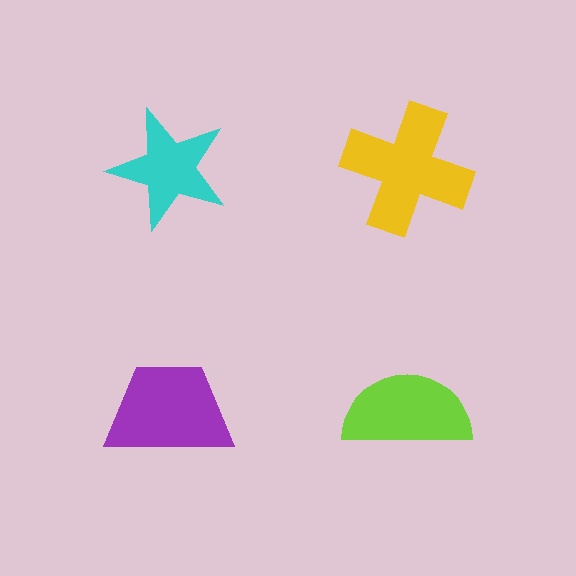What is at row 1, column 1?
A cyan star.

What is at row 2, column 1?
A purple trapezoid.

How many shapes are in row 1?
2 shapes.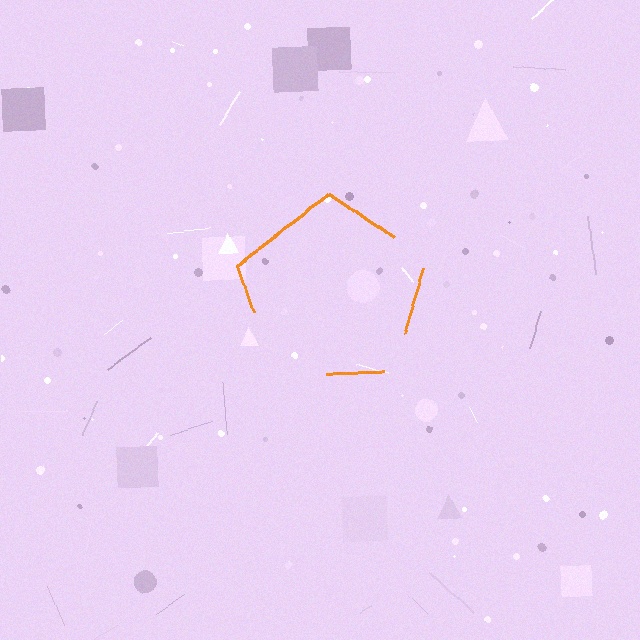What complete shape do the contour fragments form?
The contour fragments form a pentagon.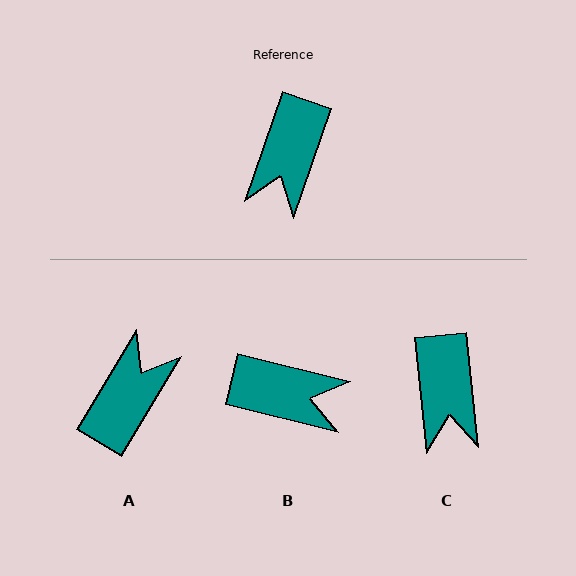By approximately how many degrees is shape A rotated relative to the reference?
Approximately 168 degrees counter-clockwise.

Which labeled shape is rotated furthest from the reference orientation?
A, about 168 degrees away.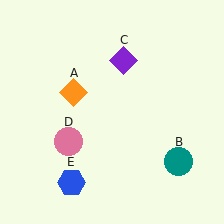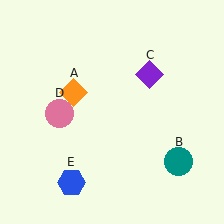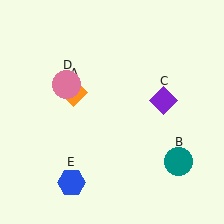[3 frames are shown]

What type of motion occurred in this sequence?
The purple diamond (object C), pink circle (object D) rotated clockwise around the center of the scene.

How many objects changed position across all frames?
2 objects changed position: purple diamond (object C), pink circle (object D).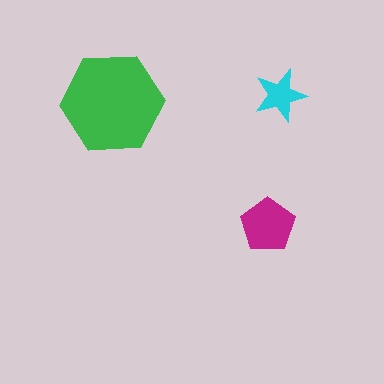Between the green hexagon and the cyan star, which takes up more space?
The green hexagon.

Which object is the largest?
The green hexagon.